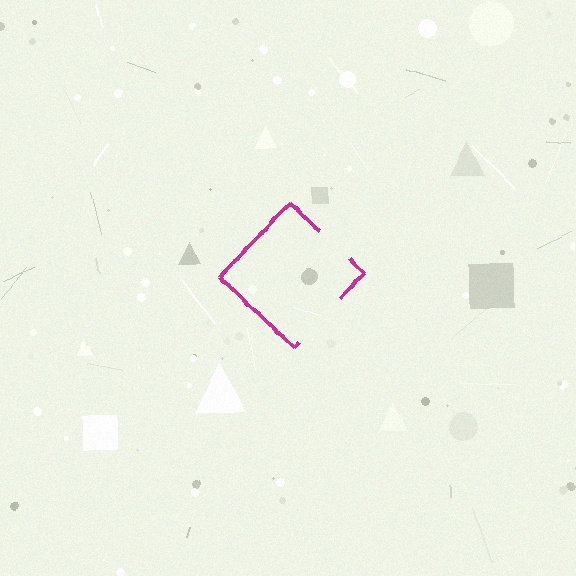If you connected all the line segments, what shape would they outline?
They would outline a diamond.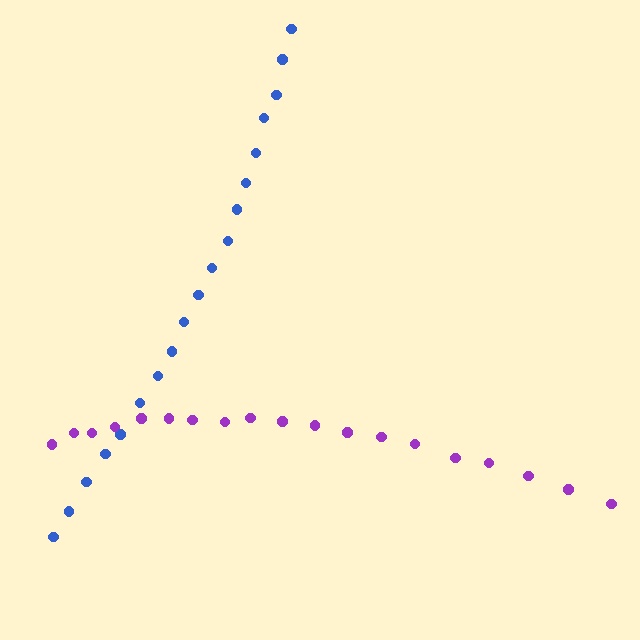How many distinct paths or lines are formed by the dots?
There are 2 distinct paths.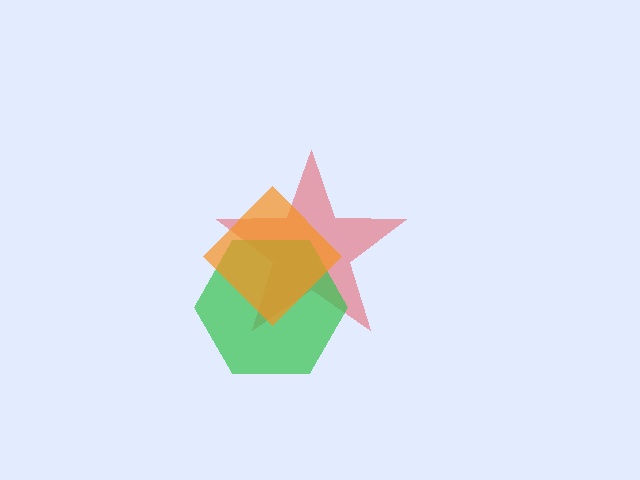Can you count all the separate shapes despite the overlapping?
Yes, there are 3 separate shapes.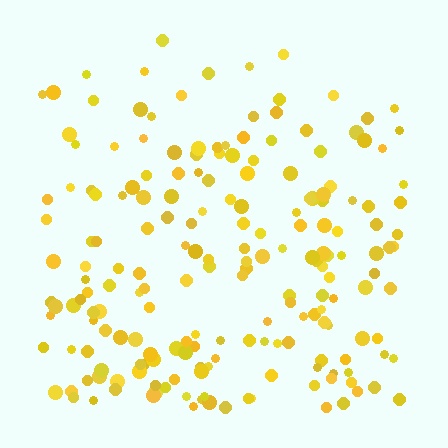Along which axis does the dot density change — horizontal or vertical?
Vertical.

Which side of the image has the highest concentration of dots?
The bottom.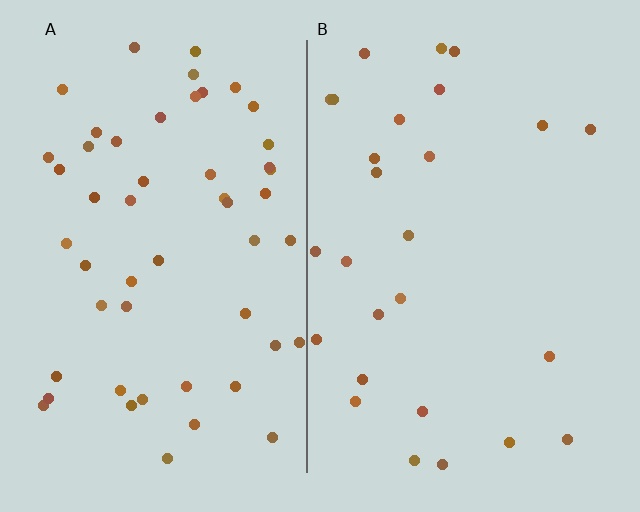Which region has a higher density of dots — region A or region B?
A (the left).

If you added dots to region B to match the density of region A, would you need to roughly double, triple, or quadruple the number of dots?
Approximately double.